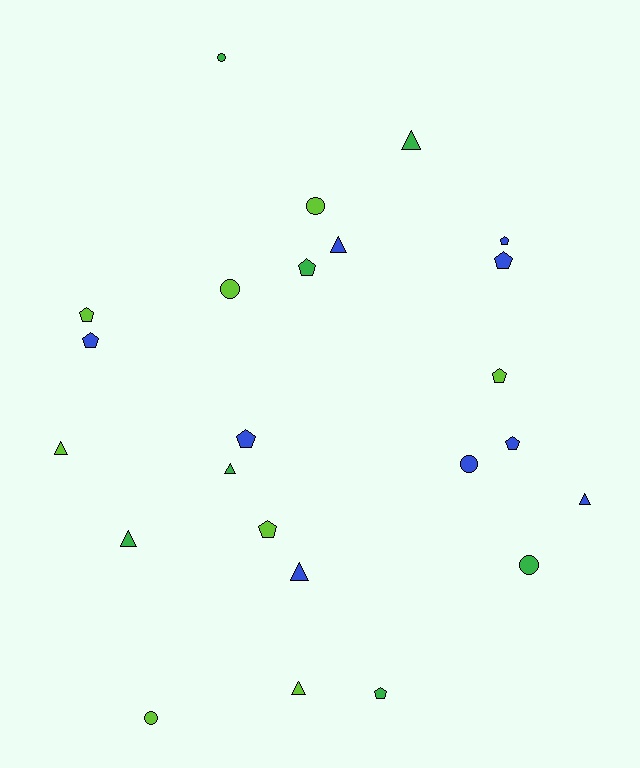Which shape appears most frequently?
Pentagon, with 10 objects.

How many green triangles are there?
There are 3 green triangles.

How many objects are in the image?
There are 24 objects.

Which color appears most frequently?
Blue, with 9 objects.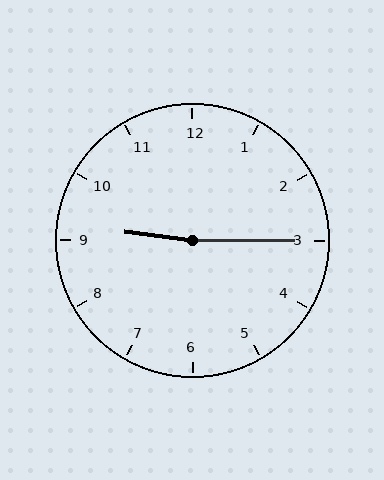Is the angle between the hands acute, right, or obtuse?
It is obtuse.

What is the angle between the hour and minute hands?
Approximately 172 degrees.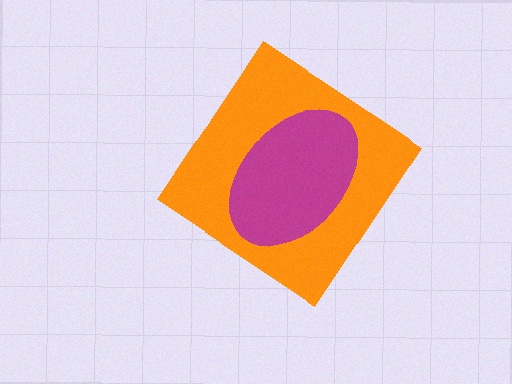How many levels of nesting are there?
2.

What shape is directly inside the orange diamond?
The magenta ellipse.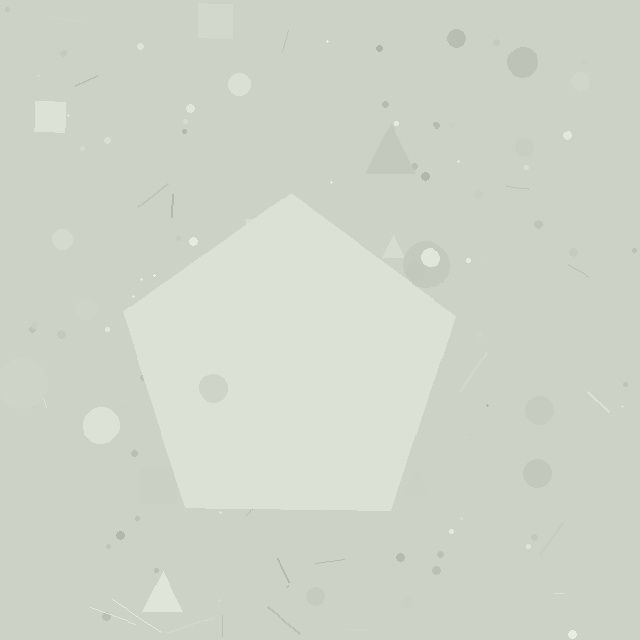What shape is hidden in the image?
A pentagon is hidden in the image.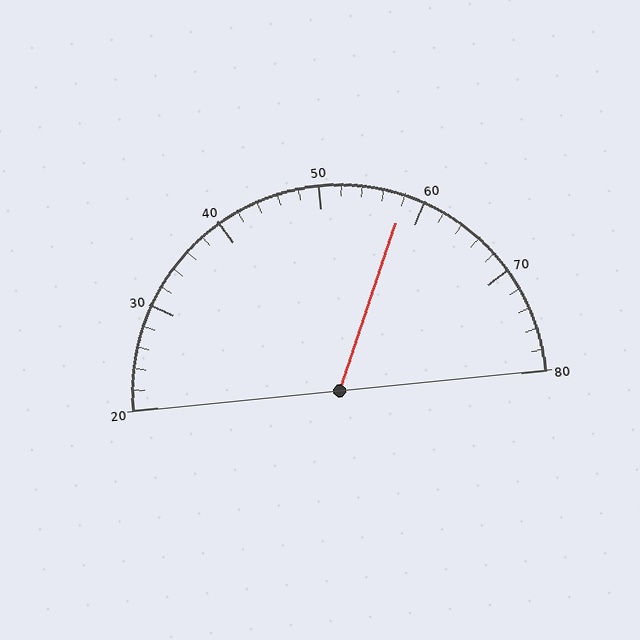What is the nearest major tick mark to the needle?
The nearest major tick mark is 60.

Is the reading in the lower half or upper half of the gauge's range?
The reading is in the upper half of the range (20 to 80).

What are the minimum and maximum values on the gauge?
The gauge ranges from 20 to 80.